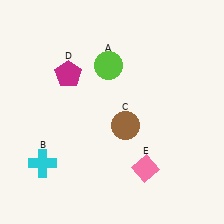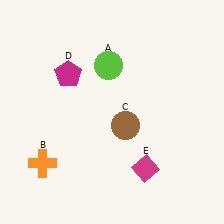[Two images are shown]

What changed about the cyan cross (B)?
In Image 1, B is cyan. In Image 2, it changed to orange.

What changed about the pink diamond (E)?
In Image 1, E is pink. In Image 2, it changed to magenta.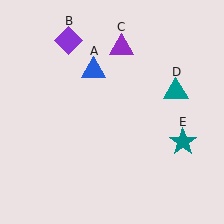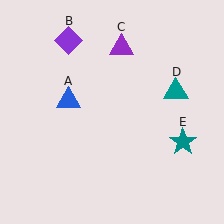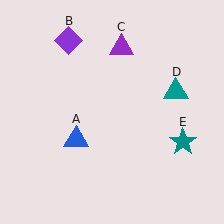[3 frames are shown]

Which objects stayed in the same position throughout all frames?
Purple diamond (object B) and purple triangle (object C) and teal triangle (object D) and teal star (object E) remained stationary.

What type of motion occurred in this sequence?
The blue triangle (object A) rotated counterclockwise around the center of the scene.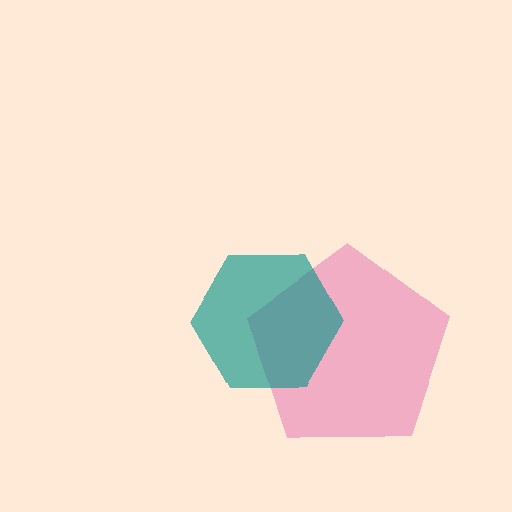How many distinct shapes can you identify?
There are 2 distinct shapes: a pink pentagon, a teal hexagon.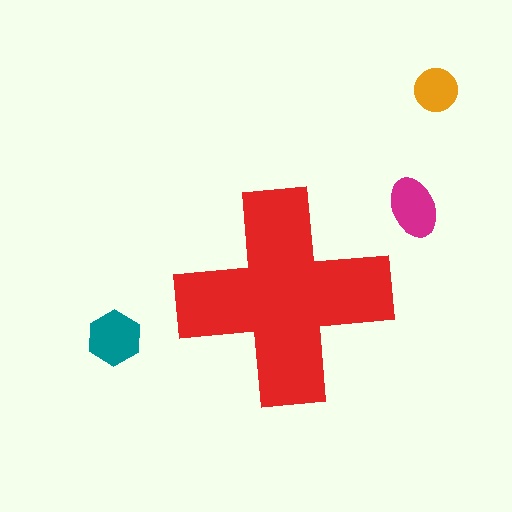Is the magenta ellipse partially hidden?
No, the magenta ellipse is fully visible.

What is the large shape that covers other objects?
A red cross.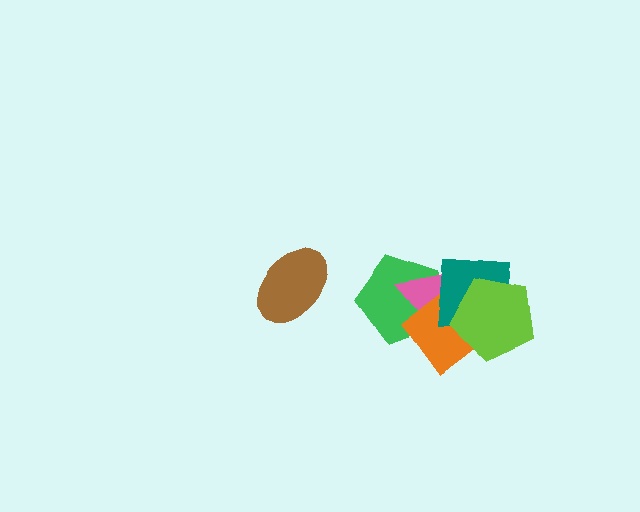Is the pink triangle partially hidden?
Yes, it is partially covered by another shape.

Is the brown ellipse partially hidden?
No, no other shape covers it.